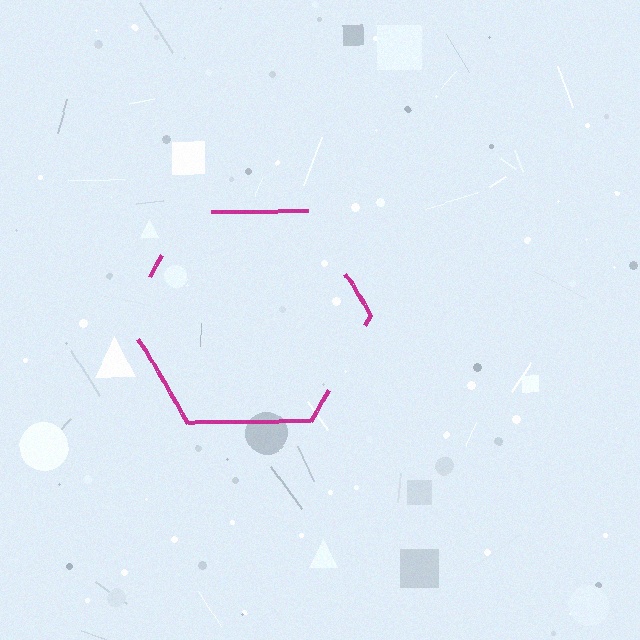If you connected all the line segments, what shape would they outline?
They would outline a hexagon.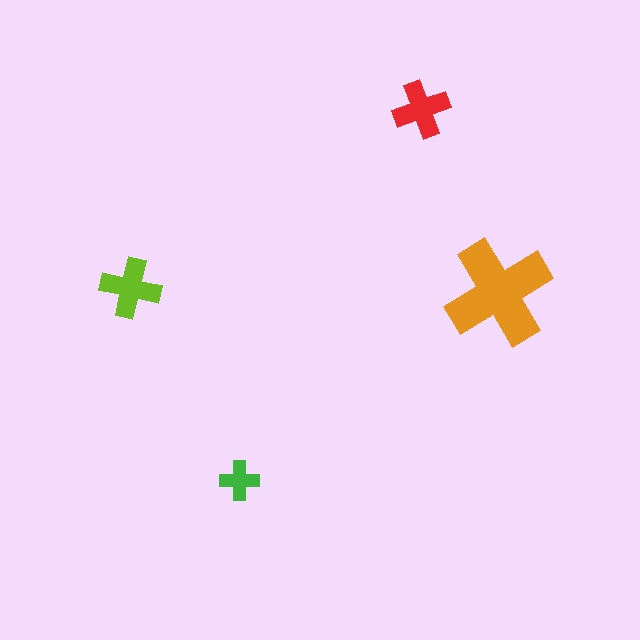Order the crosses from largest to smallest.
the orange one, the lime one, the red one, the green one.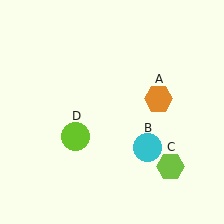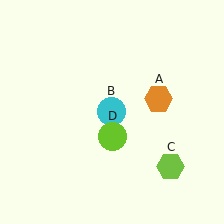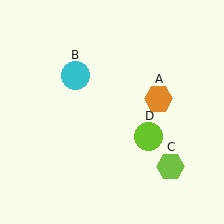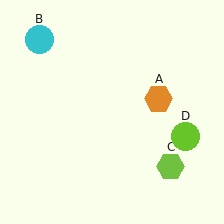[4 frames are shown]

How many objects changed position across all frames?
2 objects changed position: cyan circle (object B), lime circle (object D).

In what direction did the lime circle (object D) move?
The lime circle (object D) moved right.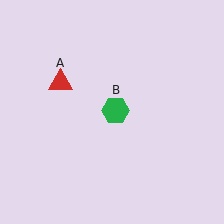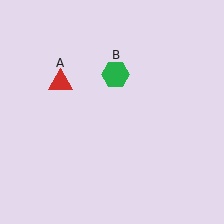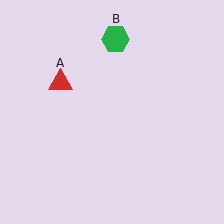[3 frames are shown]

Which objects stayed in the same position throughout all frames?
Red triangle (object A) remained stationary.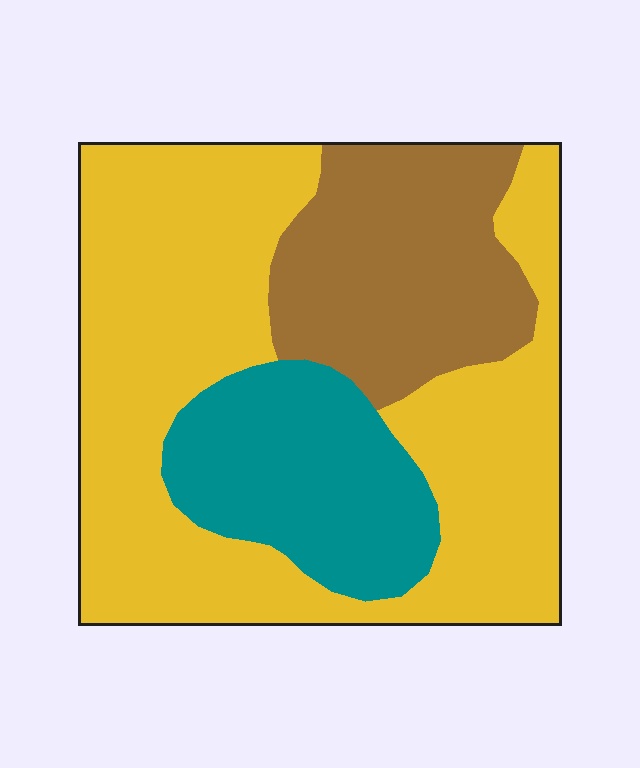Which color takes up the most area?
Yellow, at roughly 60%.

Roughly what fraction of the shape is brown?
Brown takes up about one quarter (1/4) of the shape.